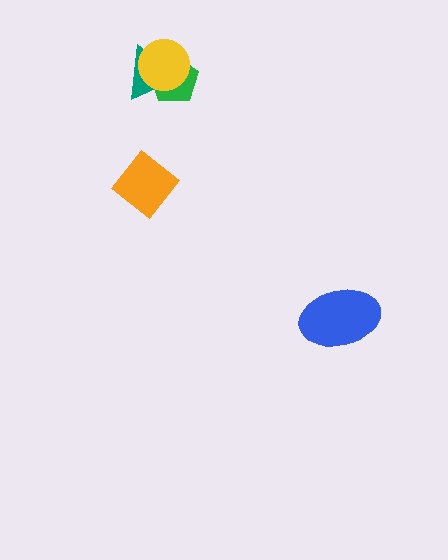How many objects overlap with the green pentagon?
2 objects overlap with the green pentagon.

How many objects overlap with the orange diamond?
0 objects overlap with the orange diamond.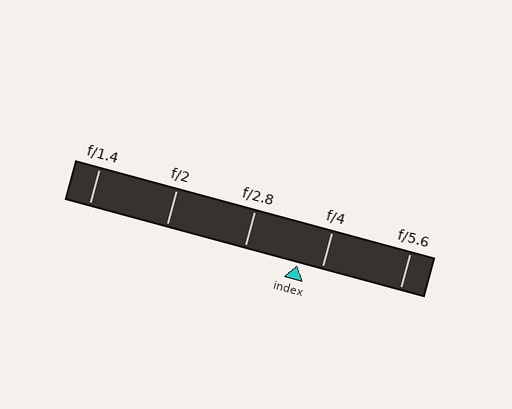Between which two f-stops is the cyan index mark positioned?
The index mark is between f/2.8 and f/4.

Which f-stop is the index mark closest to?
The index mark is closest to f/4.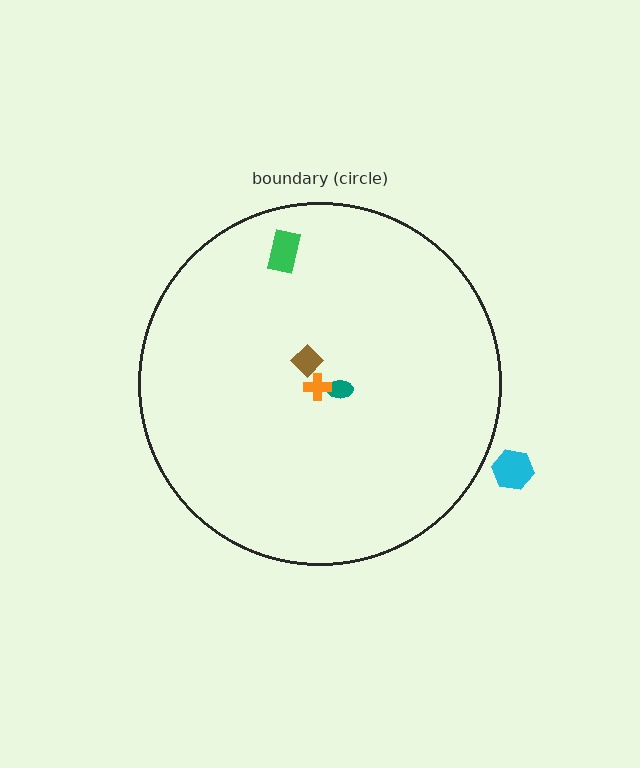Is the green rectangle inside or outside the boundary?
Inside.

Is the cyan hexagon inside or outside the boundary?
Outside.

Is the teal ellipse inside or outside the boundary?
Inside.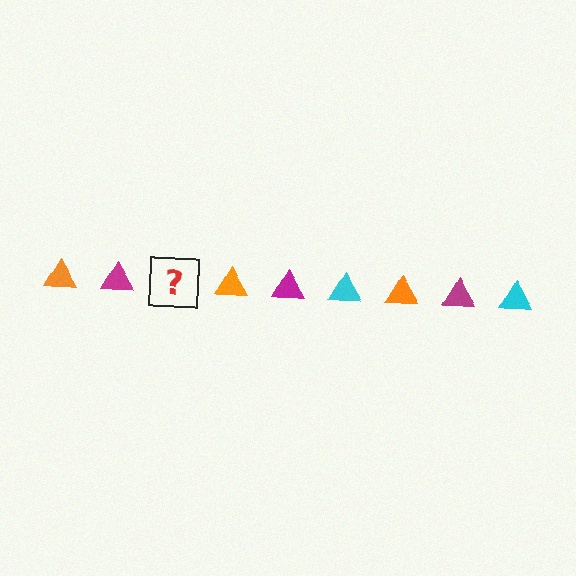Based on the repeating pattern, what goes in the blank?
The blank should be a cyan triangle.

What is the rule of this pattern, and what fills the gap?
The rule is that the pattern cycles through orange, magenta, cyan triangles. The gap should be filled with a cyan triangle.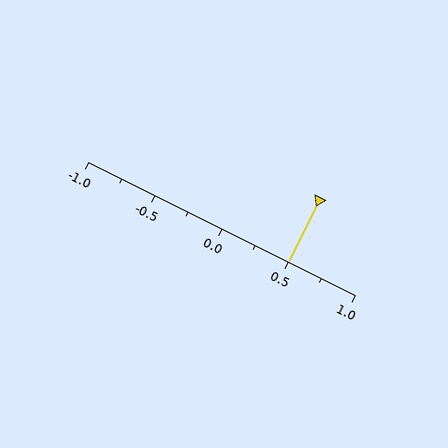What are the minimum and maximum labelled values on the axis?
The axis runs from -1.0 to 1.0.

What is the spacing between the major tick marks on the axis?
The major ticks are spaced 0.5 apart.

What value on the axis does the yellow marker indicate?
The marker indicates approximately 0.5.